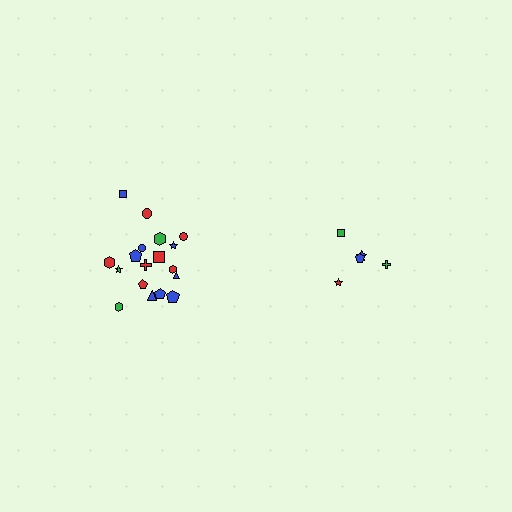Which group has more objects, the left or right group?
The left group.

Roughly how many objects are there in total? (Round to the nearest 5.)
Roughly 25 objects in total.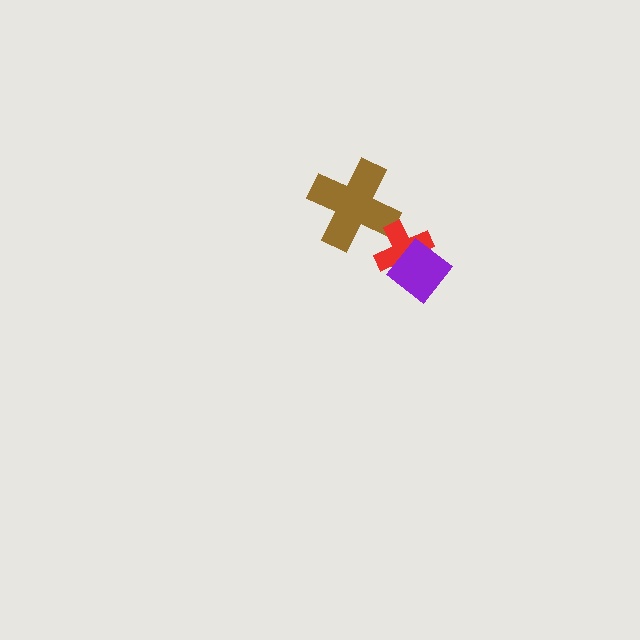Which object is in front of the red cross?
The purple diamond is in front of the red cross.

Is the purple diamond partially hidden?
No, no other shape covers it.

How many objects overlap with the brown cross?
1 object overlaps with the brown cross.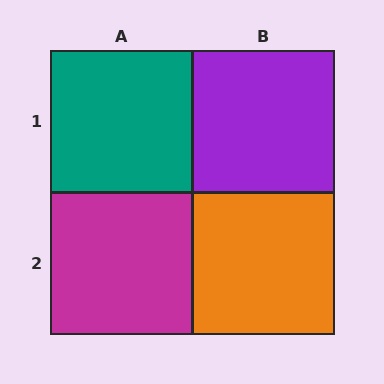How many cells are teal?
1 cell is teal.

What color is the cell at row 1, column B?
Purple.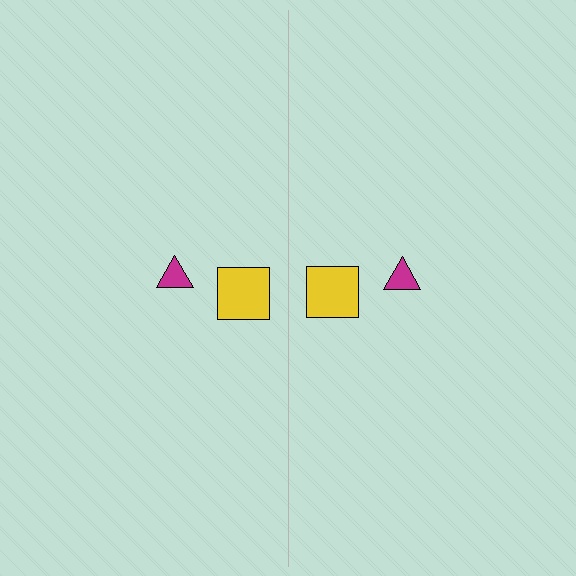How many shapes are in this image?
There are 4 shapes in this image.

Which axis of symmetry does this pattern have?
The pattern has a vertical axis of symmetry running through the center of the image.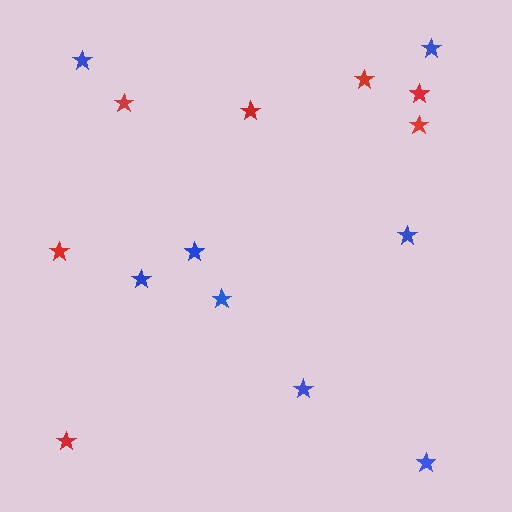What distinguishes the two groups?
There are 2 groups: one group of red stars (7) and one group of blue stars (8).